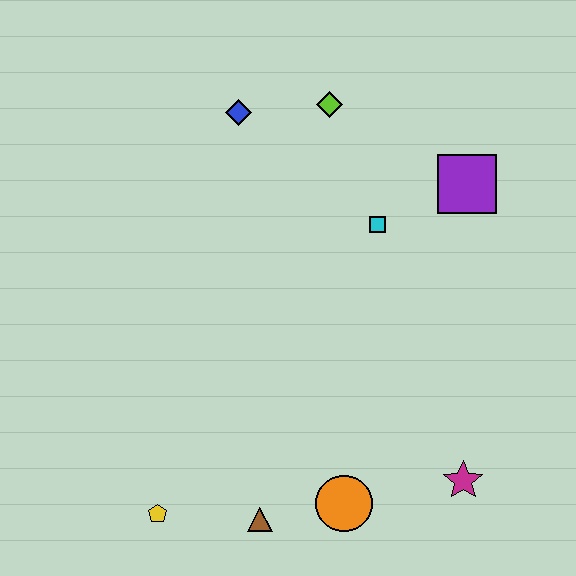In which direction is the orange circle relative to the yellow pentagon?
The orange circle is to the right of the yellow pentagon.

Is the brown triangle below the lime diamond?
Yes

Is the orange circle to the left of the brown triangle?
No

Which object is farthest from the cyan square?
The yellow pentagon is farthest from the cyan square.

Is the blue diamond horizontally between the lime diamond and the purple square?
No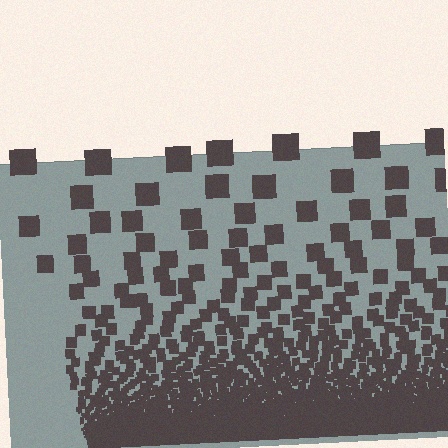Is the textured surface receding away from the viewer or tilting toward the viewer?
The surface appears to tilt toward the viewer. Texture elements get larger and sparser toward the top.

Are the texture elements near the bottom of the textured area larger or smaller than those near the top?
Smaller. The gradient is inverted — elements near the bottom are smaller and denser.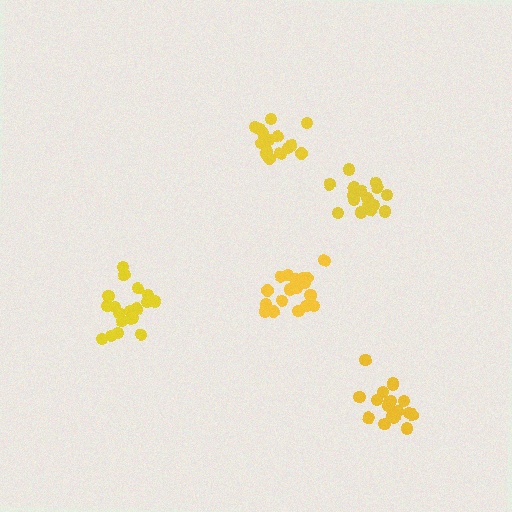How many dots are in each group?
Group 1: 20 dots, Group 2: 19 dots, Group 3: 16 dots, Group 4: 17 dots, Group 5: 19 dots (91 total).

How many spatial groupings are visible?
There are 5 spatial groupings.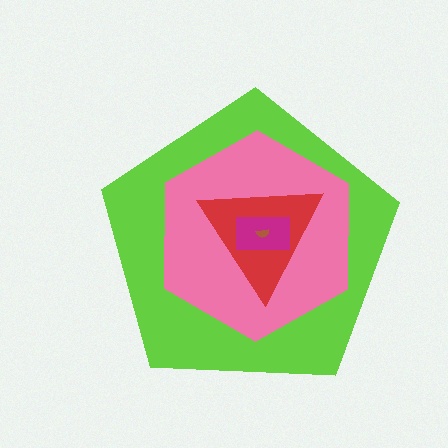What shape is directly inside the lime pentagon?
The pink hexagon.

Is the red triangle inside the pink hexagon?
Yes.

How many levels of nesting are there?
5.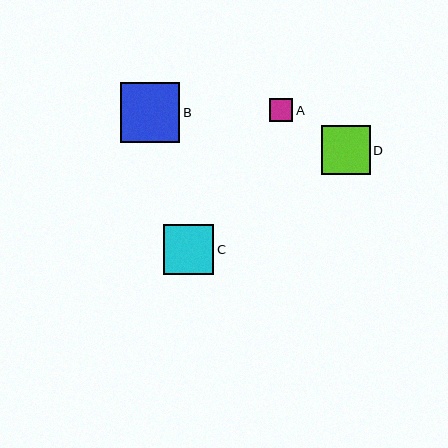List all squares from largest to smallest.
From largest to smallest: B, C, D, A.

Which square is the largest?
Square B is the largest with a size of approximately 60 pixels.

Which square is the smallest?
Square A is the smallest with a size of approximately 23 pixels.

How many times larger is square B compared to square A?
Square B is approximately 2.6 times the size of square A.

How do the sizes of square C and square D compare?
Square C and square D are approximately the same size.